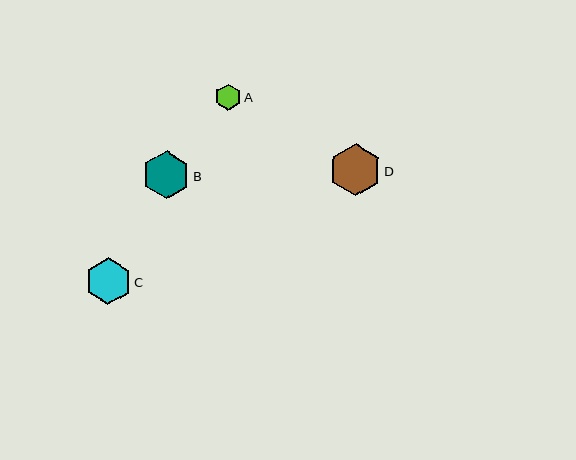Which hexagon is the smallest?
Hexagon A is the smallest with a size of approximately 26 pixels.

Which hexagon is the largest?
Hexagon D is the largest with a size of approximately 52 pixels.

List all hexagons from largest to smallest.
From largest to smallest: D, B, C, A.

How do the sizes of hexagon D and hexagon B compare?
Hexagon D and hexagon B are approximately the same size.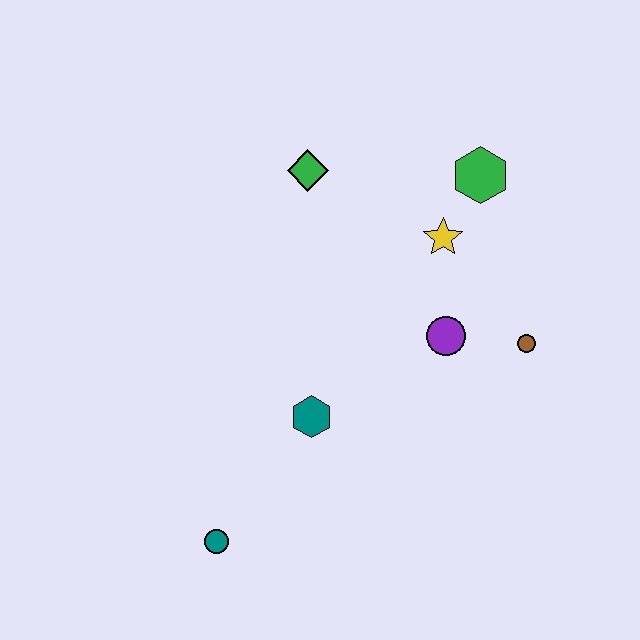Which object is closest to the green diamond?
The yellow star is closest to the green diamond.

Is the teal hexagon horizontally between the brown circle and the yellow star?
No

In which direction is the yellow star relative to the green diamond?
The yellow star is to the right of the green diamond.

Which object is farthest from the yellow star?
The teal circle is farthest from the yellow star.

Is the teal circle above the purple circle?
No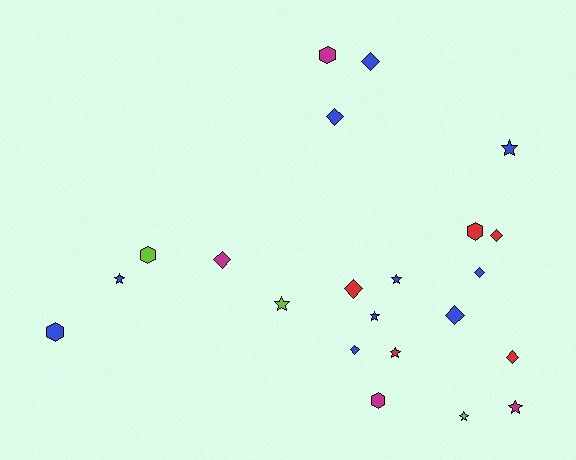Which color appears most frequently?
Blue, with 10 objects.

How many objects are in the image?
There are 22 objects.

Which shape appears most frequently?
Diamond, with 9 objects.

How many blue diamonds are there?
There are 5 blue diamonds.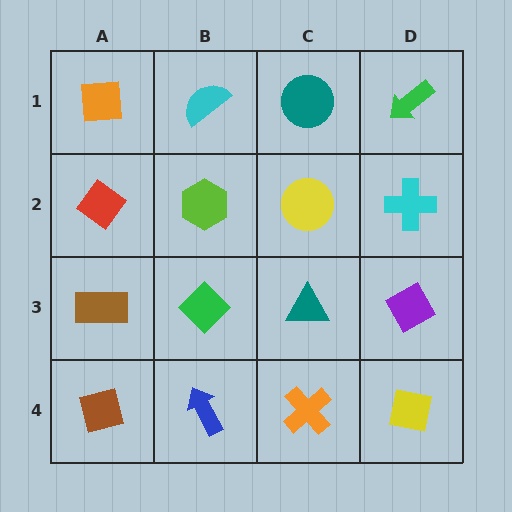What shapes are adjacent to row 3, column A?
A red diamond (row 2, column A), a brown square (row 4, column A), a green diamond (row 3, column B).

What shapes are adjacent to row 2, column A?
An orange square (row 1, column A), a brown rectangle (row 3, column A), a lime hexagon (row 2, column B).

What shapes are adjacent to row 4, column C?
A teal triangle (row 3, column C), a blue arrow (row 4, column B), a yellow square (row 4, column D).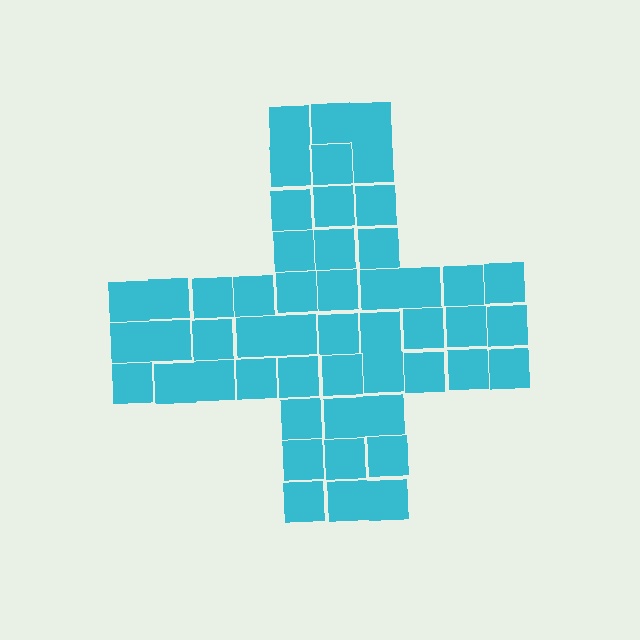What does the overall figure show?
The overall figure shows a cross.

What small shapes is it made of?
It is made of small squares.